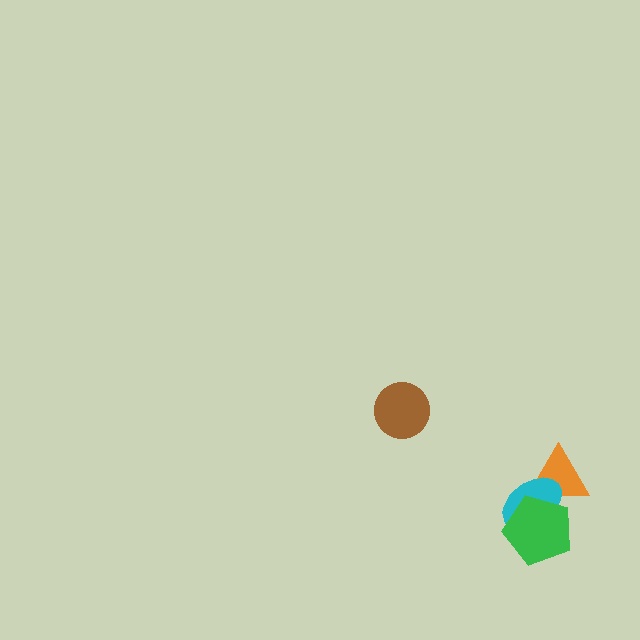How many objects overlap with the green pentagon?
2 objects overlap with the green pentagon.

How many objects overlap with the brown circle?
0 objects overlap with the brown circle.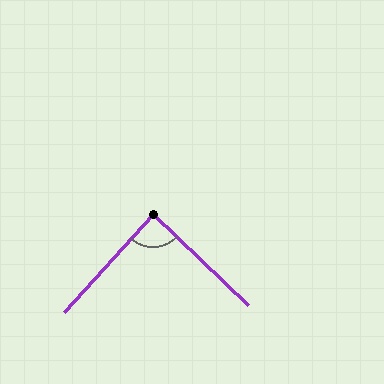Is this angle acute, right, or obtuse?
It is approximately a right angle.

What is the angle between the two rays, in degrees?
Approximately 88 degrees.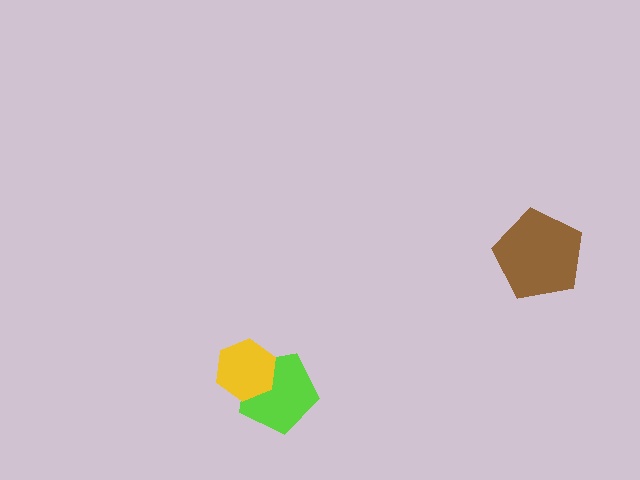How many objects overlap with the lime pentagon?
1 object overlaps with the lime pentagon.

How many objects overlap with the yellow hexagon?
1 object overlaps with the yellow hexagon.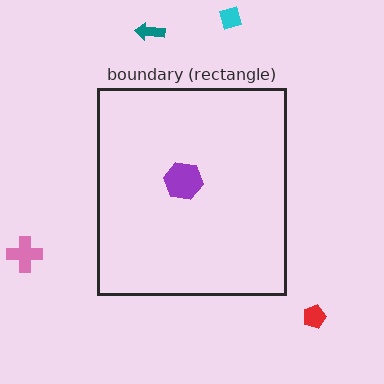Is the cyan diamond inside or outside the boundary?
Outside.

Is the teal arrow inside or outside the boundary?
Outside.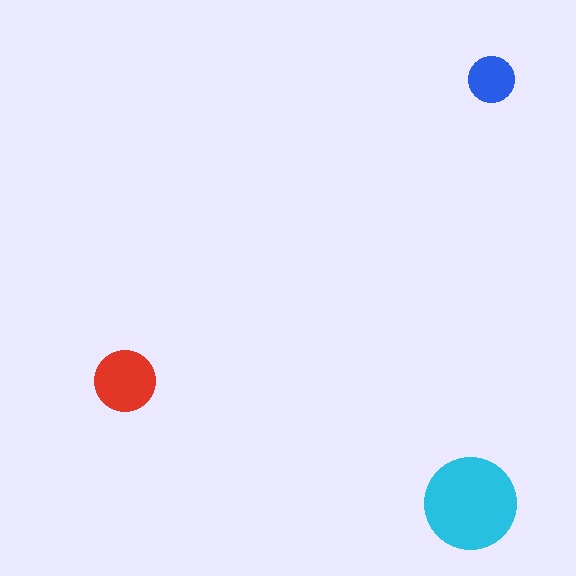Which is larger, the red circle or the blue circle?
The red one.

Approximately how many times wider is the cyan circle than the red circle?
About 1.5 times wider.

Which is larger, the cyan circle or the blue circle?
The cyan one.